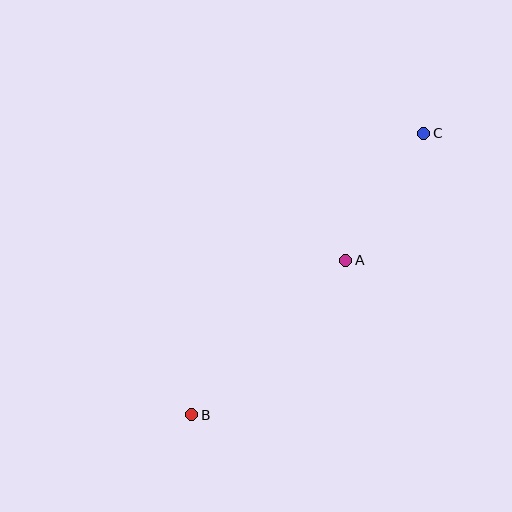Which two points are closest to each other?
Points A and C are closest to each other.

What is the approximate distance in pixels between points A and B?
The distance between A and B is approximately 218 pixels.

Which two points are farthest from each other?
Points B and C are farthest from each other.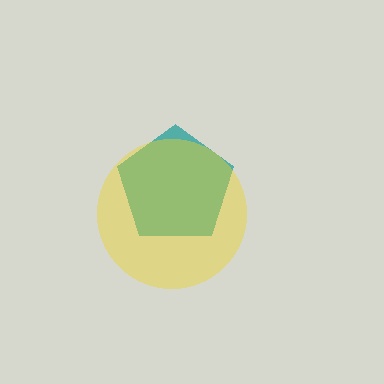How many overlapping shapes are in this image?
There are 2 overlapping shapes in the image.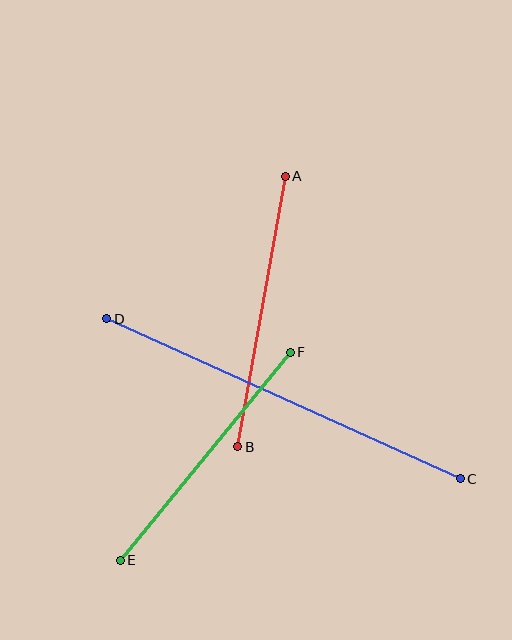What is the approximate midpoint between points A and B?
The midpoint is at approximately (262, 312) pixels.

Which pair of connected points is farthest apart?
Points C and D are farthest apart.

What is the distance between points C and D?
The distance is approximately 388 pixels.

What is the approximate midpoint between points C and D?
The midpoint is at approximately (284, 399) pixels.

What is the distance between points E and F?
The distance is approximately 269 pixels.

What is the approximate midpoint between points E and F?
The midpoint is at approximately (205, 456) pixels.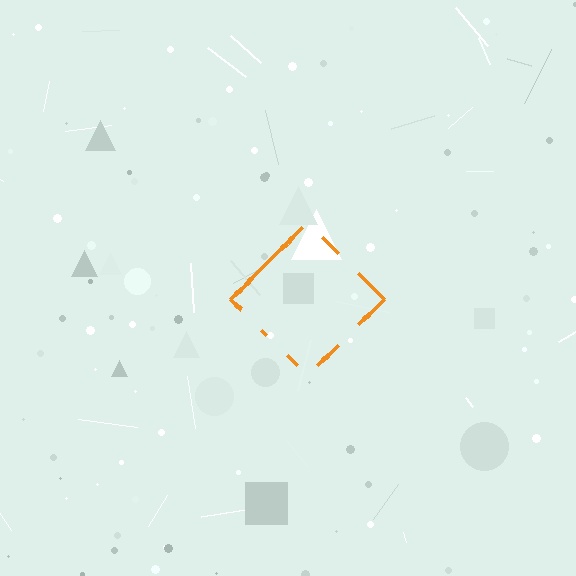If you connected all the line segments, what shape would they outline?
They would outline a diamond.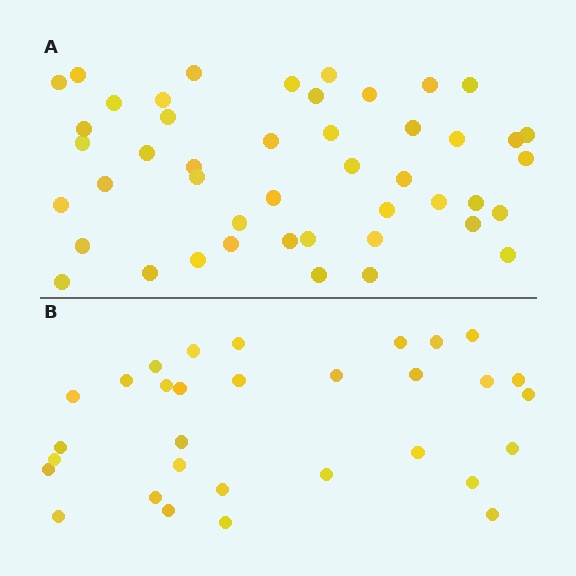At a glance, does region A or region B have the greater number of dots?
Region A (the top region) has more dots.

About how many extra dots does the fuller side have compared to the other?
Region A has approximately 15 more dots than region B.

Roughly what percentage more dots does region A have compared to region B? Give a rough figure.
About 50% more.